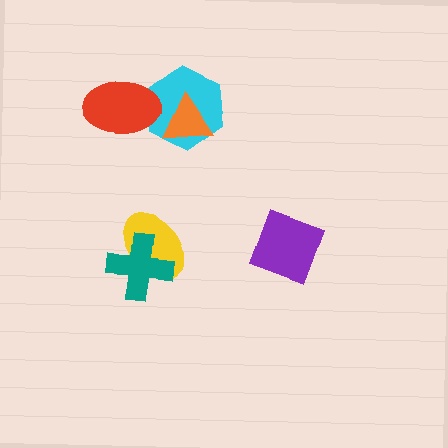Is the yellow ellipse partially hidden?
Yes, it is partially covered by another shape.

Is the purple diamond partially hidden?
No, no other shape covers it.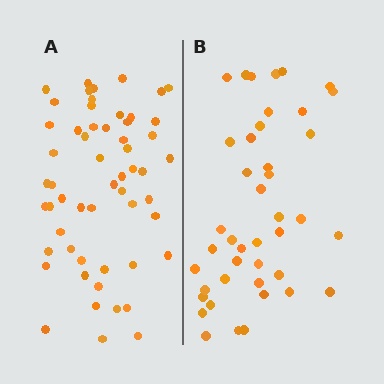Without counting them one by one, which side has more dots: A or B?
Region A (the left region) has more dots.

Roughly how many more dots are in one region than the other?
Region A has approximately 15 more dots than region B.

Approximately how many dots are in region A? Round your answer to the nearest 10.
About 60 dots. (The exact count is 56, which rounds to 60.)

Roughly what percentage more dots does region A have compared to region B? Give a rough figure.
About 35% more.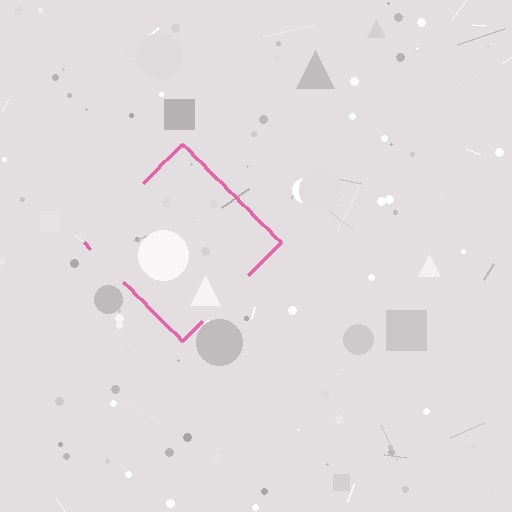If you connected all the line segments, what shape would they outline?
They would outline a diamond.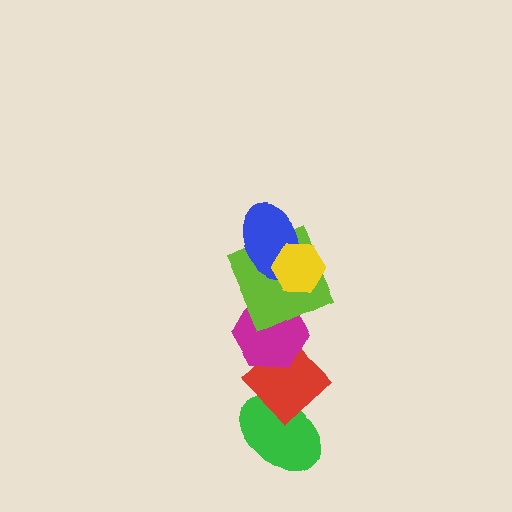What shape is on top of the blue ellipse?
The yellow hexagon is on top of the blue ellipse.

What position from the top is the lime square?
The lime square is 3rd from the top.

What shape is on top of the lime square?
The blue ellipse is on top of the lime square.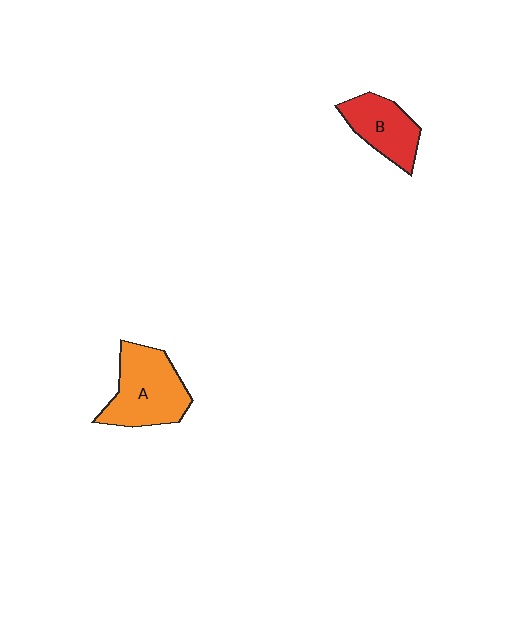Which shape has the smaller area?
Shape B (red).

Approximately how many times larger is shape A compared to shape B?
Approximately 1.4 times.